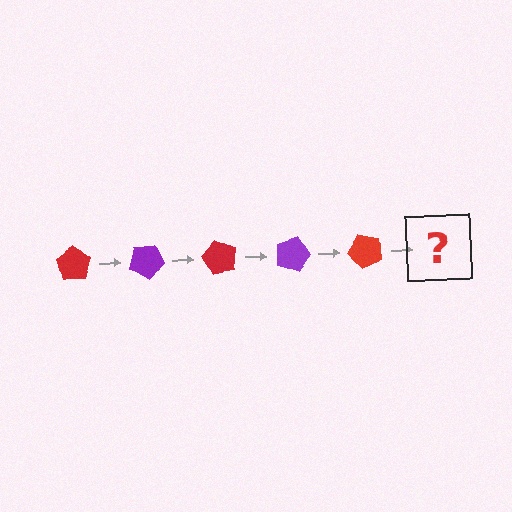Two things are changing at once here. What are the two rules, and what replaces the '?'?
The two rules are that it rotates 30 degrees each step and the color cycles through red and purple. The '?' should be a purple pentagon, rotated 150 degrees from the start.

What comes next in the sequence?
The next element should be a purple pentagon, rotated 150 degrees from the start.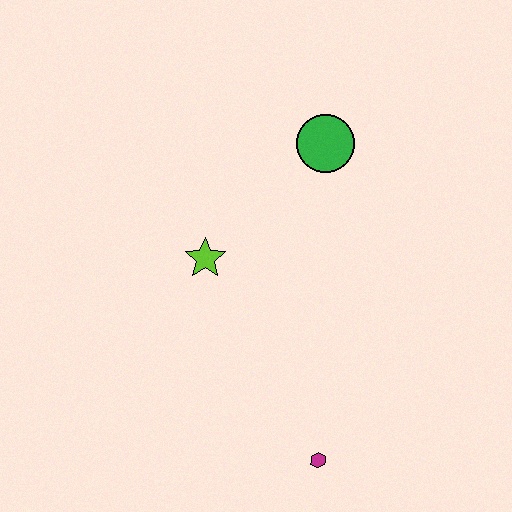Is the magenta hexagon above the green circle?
No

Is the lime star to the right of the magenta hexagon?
No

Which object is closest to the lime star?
The green circle is closest to the lime star.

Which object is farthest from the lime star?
The magenta hexagon is farthest from the lime star.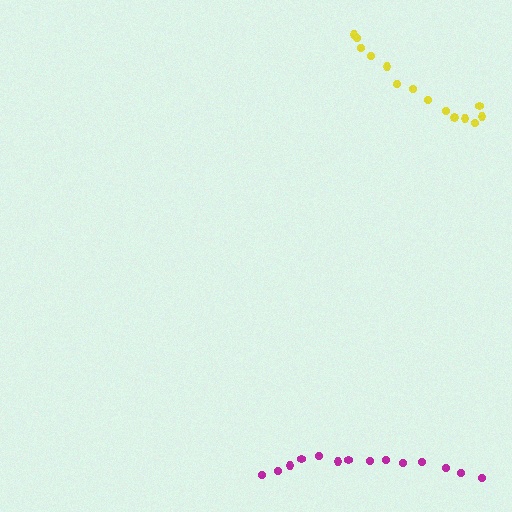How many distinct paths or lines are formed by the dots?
There are 2 distinct paths.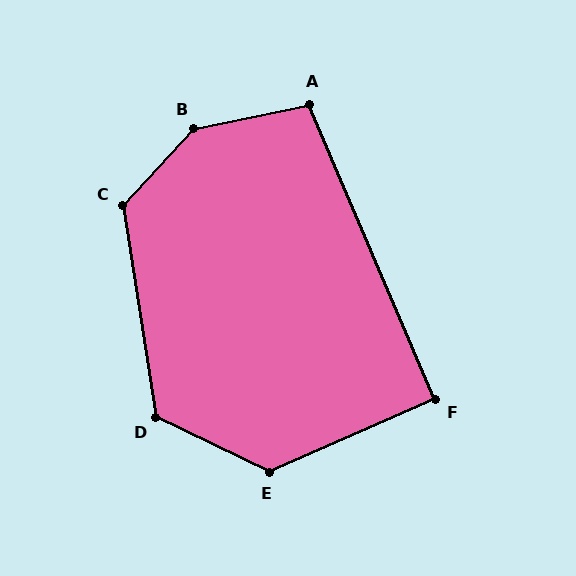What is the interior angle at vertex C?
Approximately 128 degrees (obtuse).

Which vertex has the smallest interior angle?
F, at approximately 91 degrees.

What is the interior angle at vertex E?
Approximately 131 degrees (obtuse).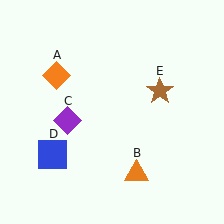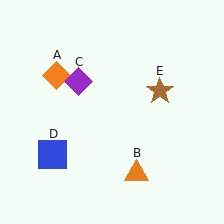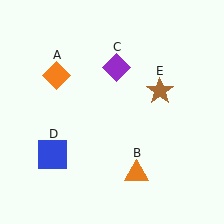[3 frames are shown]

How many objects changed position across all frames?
1 object changed position: purple diamond (object C).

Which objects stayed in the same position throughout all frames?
Orange diamond (object A) and orange triangle (object B) and blue square (object D) and brown star (object E) remained stationary.